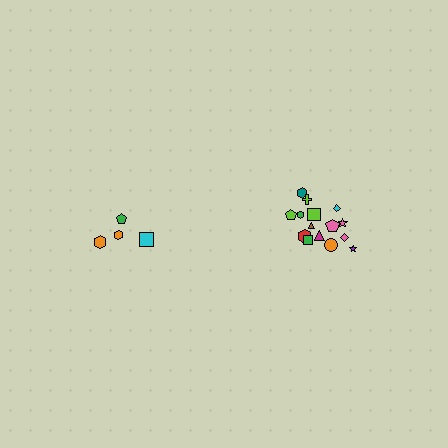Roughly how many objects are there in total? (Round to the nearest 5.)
Roughly 20 objects in total.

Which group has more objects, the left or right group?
The right group.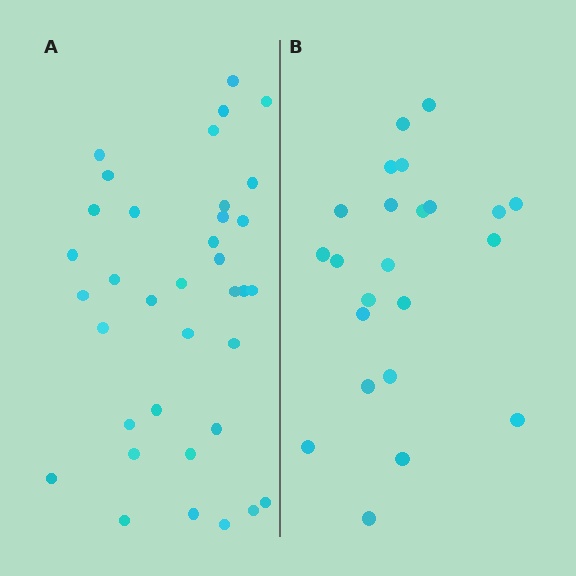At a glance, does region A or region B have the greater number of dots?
Region A (the left region) has more dots.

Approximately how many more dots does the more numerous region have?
Region A has approximately 15 more dots than region B.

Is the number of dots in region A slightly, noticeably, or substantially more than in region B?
Region A has substantially more. The ratio is roughly 1.6 to 1.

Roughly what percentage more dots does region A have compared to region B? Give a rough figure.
About 55% more.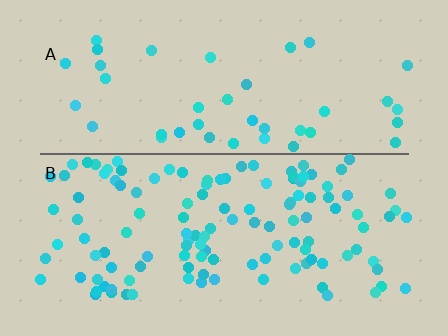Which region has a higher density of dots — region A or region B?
B (the bottom).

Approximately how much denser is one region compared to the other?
Approximately 2.9× — region B over region A.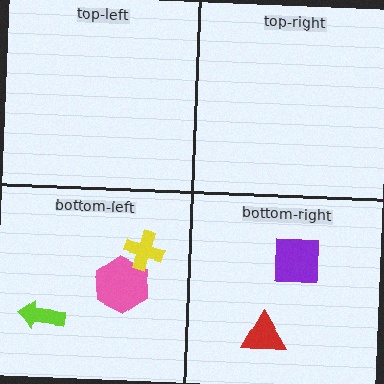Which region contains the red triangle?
The bottom-right region.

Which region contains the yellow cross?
The bottom-left region.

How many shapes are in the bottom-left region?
3.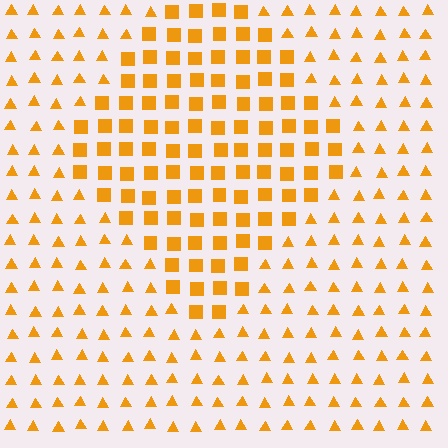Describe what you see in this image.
The image is filled with small orange elements arranged in a uniform grid. A diamond-shaped region contains squares, while the surrounding area contains triangles. The boundary is defined purely by the change in element shape.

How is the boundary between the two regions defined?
The boundary is defined by a change in element shape: squares inside vs. triangles outside. All elements share the same color and spacing.